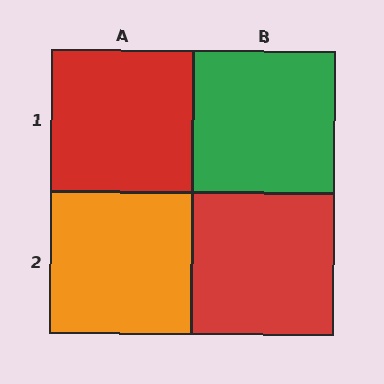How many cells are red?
2 cells are red.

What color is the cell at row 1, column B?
Green.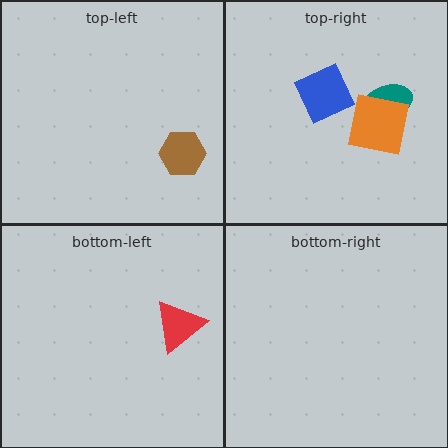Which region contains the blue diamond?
The top-right region.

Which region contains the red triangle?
The bottom-left region.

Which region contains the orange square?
The top-right region.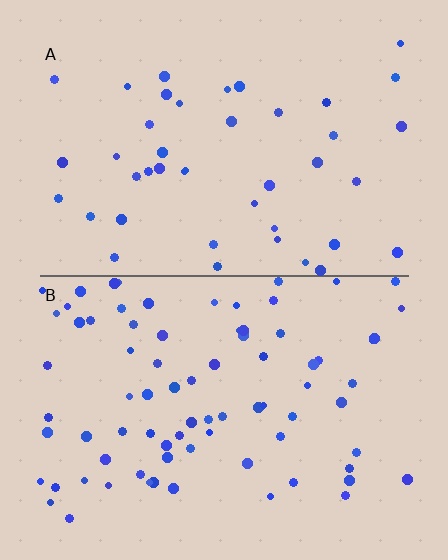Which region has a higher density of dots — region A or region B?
B (the bottom).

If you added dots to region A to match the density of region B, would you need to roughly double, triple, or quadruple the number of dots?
Approximately double.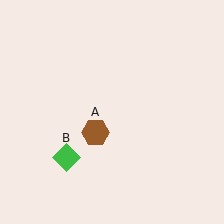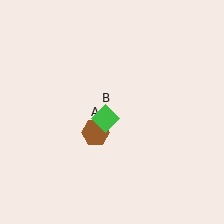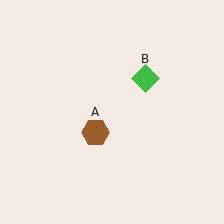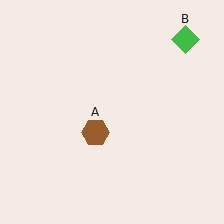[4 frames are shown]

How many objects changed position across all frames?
1 object changed position: green diamond (object B).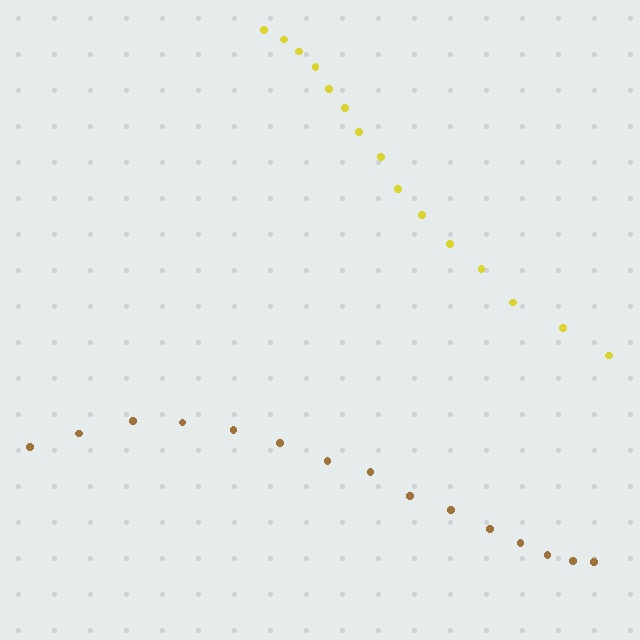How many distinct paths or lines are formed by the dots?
There are 2 distinct paths.